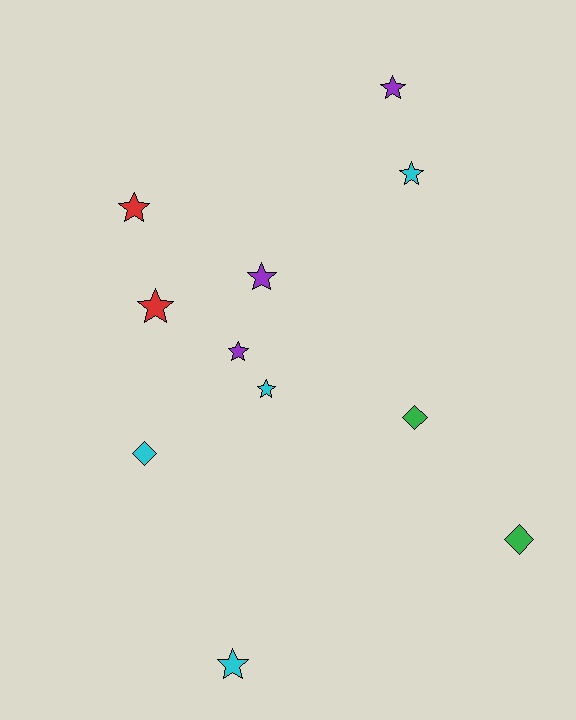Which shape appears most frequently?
Star, with 8 objects.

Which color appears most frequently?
Cyan, with 4 objects.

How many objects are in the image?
There are 11 objects.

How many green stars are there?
There are no green stars.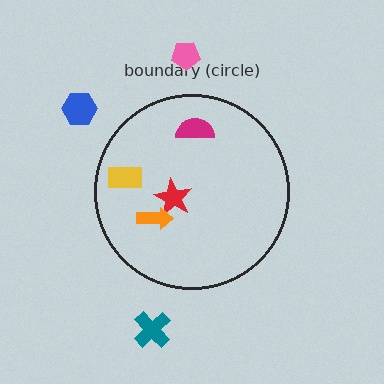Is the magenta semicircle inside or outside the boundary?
Inside.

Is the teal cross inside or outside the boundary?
Outside.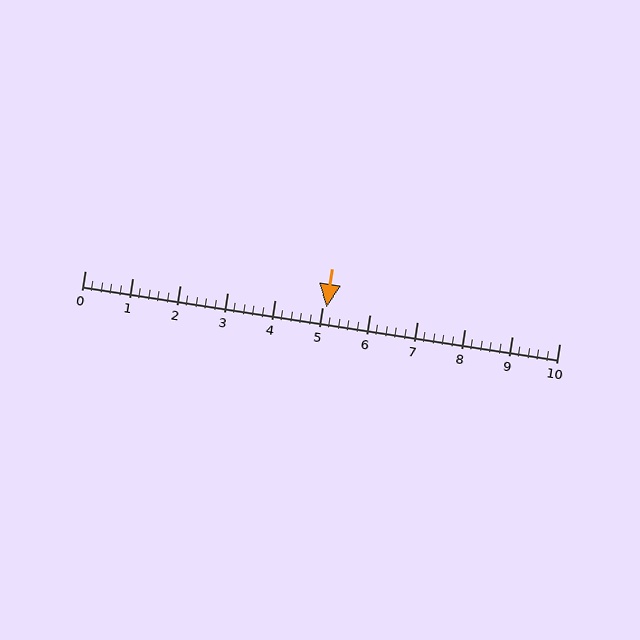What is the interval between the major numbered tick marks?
The major tick marks are spaced 1 units apart.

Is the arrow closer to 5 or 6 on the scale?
The arrow is closer to 5.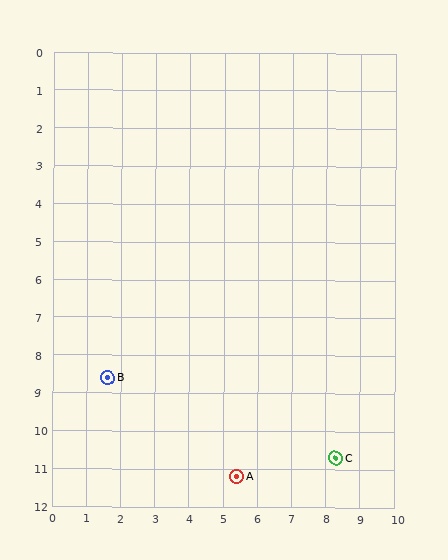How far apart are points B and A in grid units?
Points B and A are about 4.6 grid units apart.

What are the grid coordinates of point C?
Point C is at approximately (8.3, 10.7).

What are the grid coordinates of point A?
Point A is at approximately (5.4, 11.2).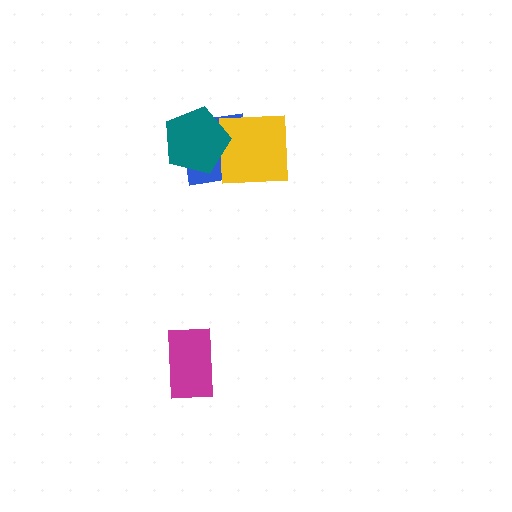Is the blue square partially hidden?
Yes, it is partially covered by another shape.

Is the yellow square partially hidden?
Yes, it is partially covered by another shape.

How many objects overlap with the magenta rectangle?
0 objects overlap with the magenta rectangle.